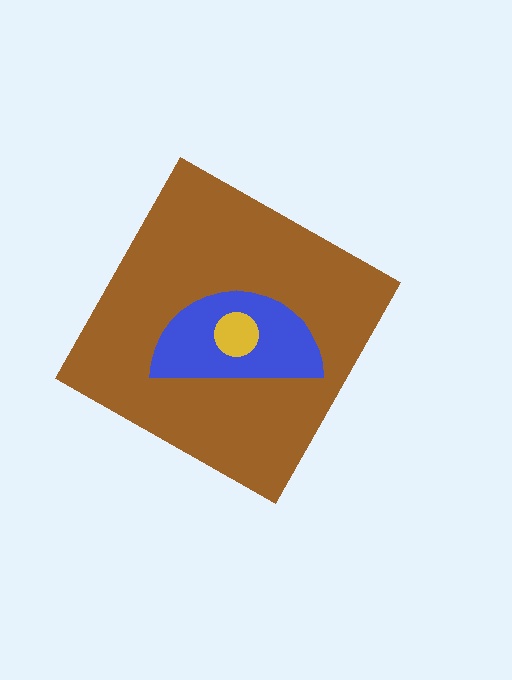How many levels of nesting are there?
3.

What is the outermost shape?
The brown diamond.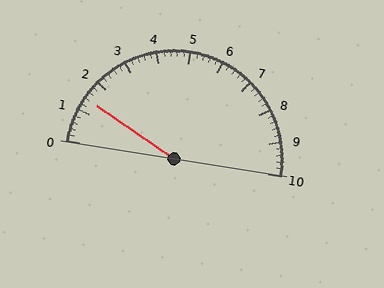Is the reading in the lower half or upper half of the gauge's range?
The reading is in the lower half of the range (0 to 10).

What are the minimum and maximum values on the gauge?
The gauge ranges from 0 to 10.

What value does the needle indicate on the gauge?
The needle indicates approximately 1.4.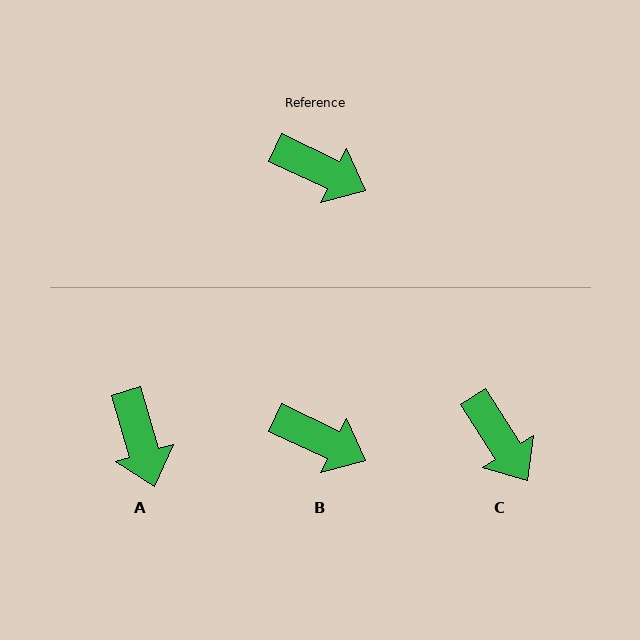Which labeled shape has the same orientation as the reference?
B.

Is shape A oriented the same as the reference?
No, it is off by about 48 degrees.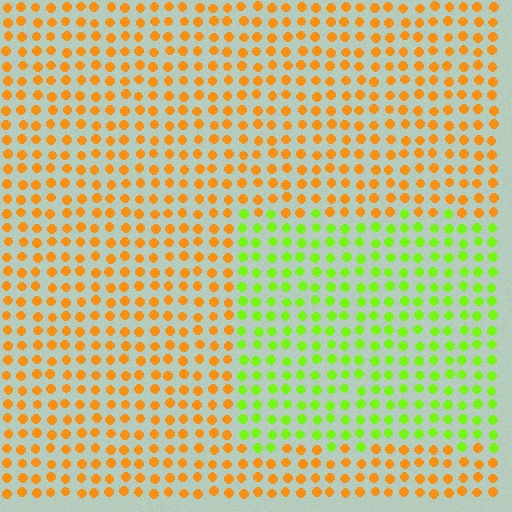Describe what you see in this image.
The image is filled with small orange elements in a uniform arrangement. A rectangle-shaped region is visible where the elements are tinted to a slightly different hue, forming a subtle color boundary.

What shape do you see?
I see a rectangle.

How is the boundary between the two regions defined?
The boundary is defined purely by a slight shift in hue (about 62 degrees). Spacing, size, and orientation are identical on both sides.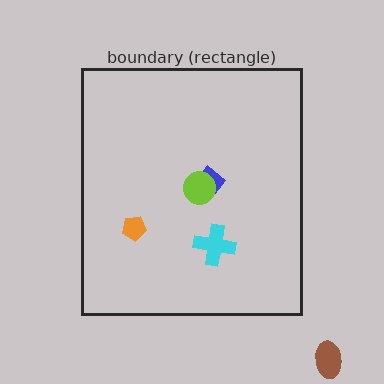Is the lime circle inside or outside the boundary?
Inside.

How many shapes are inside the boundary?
4 inside, 1 outside.